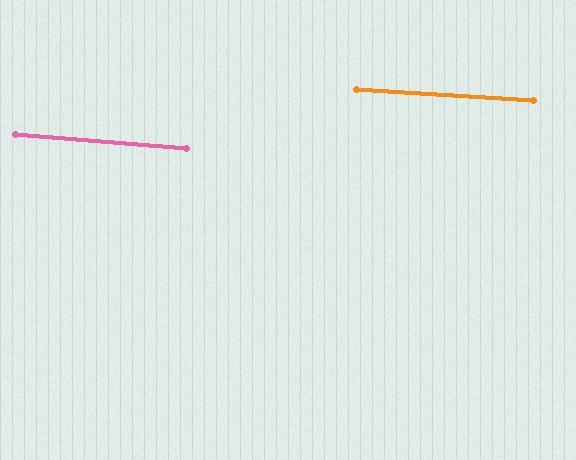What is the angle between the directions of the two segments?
Approximately 1 degree.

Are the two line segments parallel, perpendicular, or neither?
Parallel — their directions differ by only 1.1°.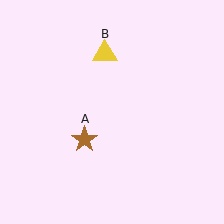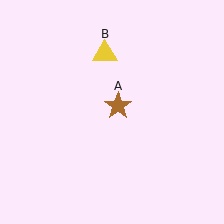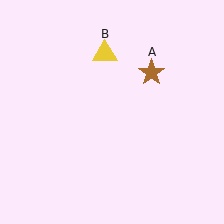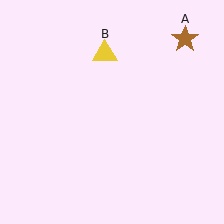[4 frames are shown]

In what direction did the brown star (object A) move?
The brown star (object A) moved up and to the right.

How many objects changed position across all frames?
1 object changed position: brown star (object A).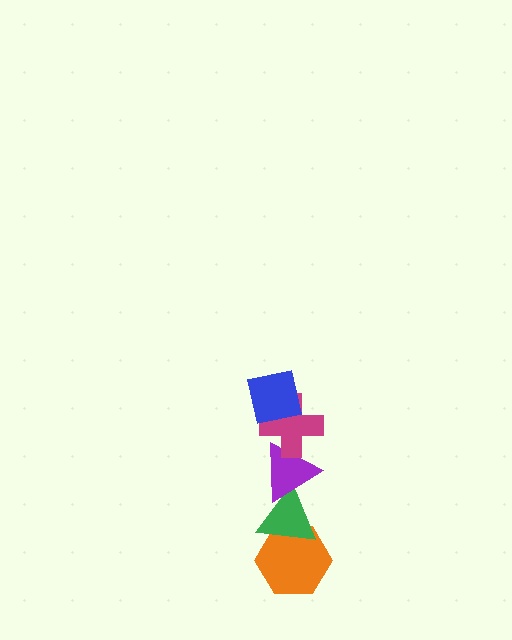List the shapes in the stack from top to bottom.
From top to bottom: the blue square, the magenta cross, the purple triangle, the green triangle, the orange hexagon.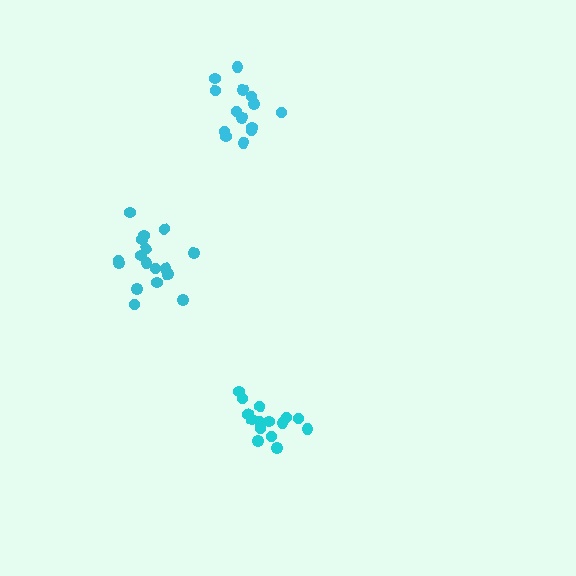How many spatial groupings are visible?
There are 3 spatial groupings.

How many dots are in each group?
Group 1: 14 dots, Group 2: 15 dots, Group 3: 17 dots (46 total).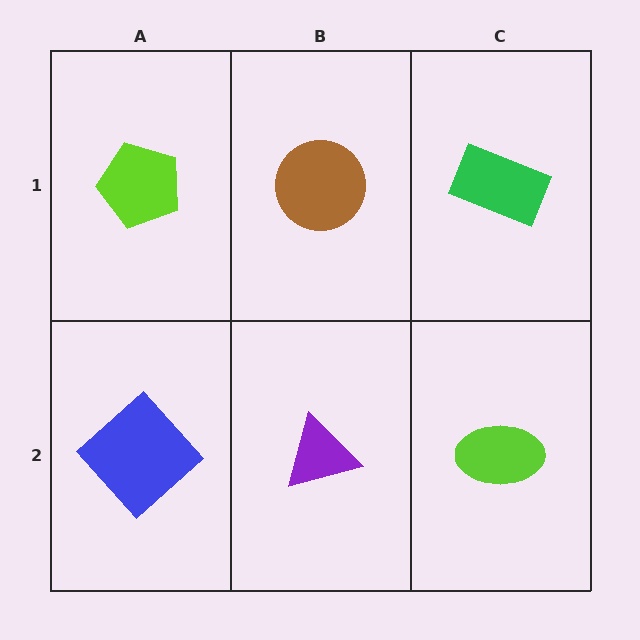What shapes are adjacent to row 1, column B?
A purple triangle (row 2, column B), a lime pentagon (row 1, column A), a green rectangle (row 1, column C).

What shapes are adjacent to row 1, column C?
A lime ellipse (row 2, column C), a brown circle (row 1, column B).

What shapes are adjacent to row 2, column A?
A lime pentagon (row 1, column A), a purple triangle (row 2, column B).